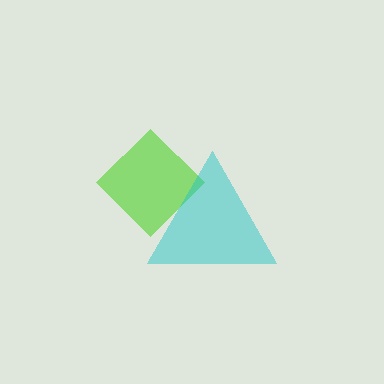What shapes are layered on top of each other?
The layered shapes are: a lime diamond, a cyan triangle.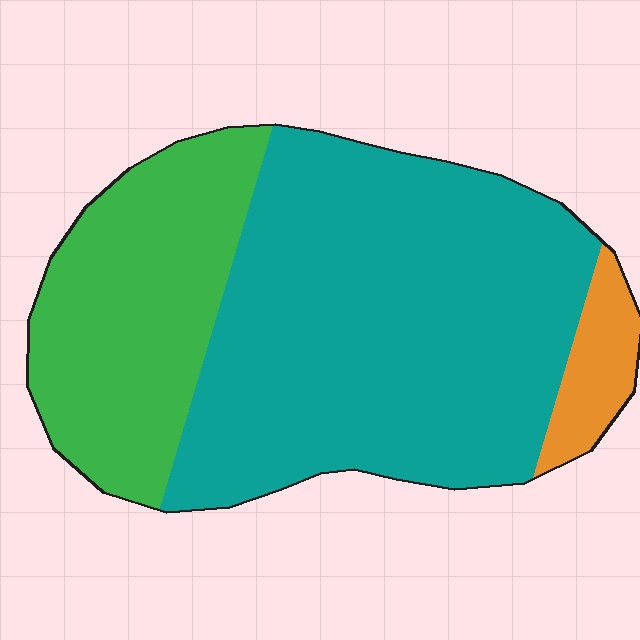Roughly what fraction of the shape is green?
Green takes up about one third (1/3) of the shape.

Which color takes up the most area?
Teal, at roughly 65%.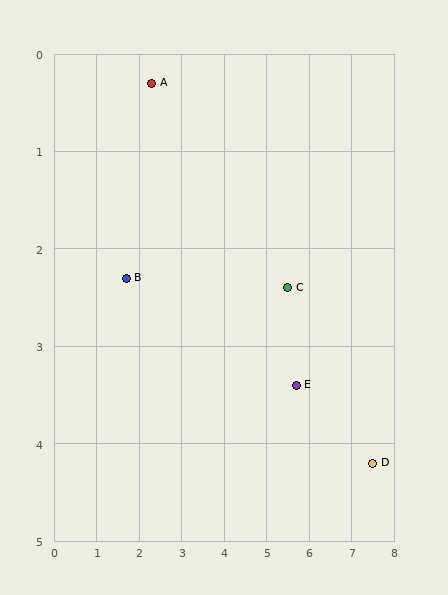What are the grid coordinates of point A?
Point A is at approximately (2.3, 0.3).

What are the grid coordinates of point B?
Point B is at approximately (1.7, 2.3).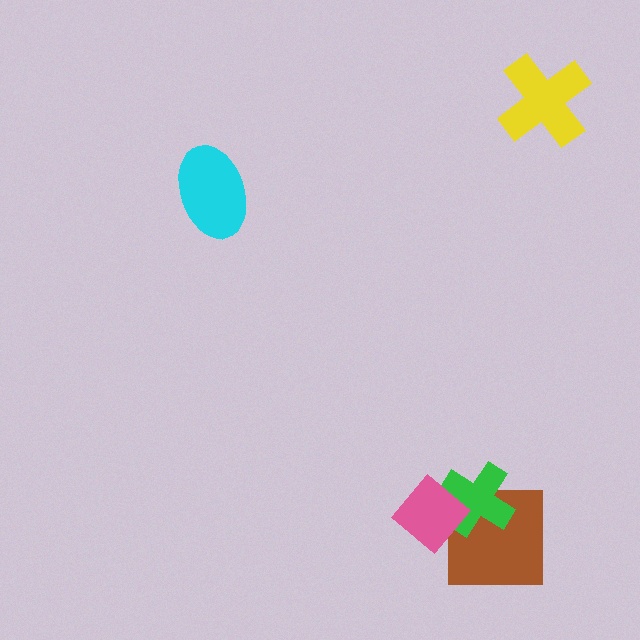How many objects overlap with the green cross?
2 objects overlap with the green cross.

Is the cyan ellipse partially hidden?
No, no other shape covers it.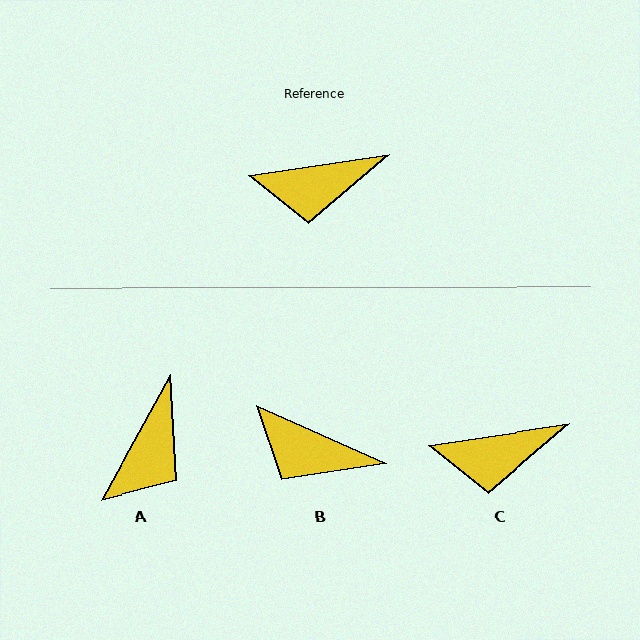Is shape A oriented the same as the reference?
No, it is off by about 53 degrees.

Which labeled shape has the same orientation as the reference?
C.